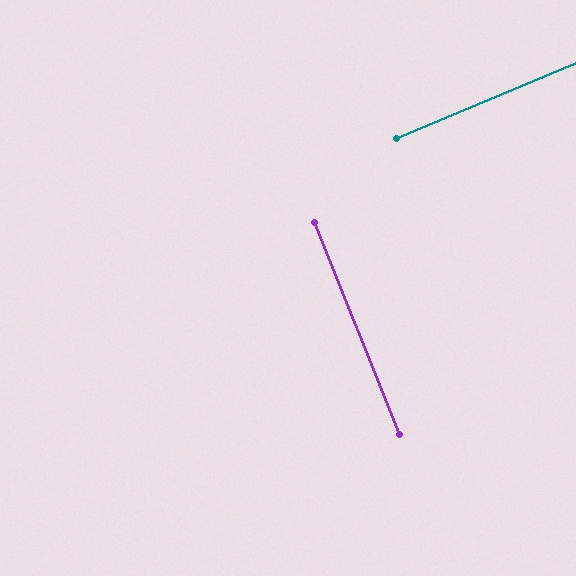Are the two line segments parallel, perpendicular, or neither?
Perpendicular — they meet at approximately 89°.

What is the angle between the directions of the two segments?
Approximately 89 degrees.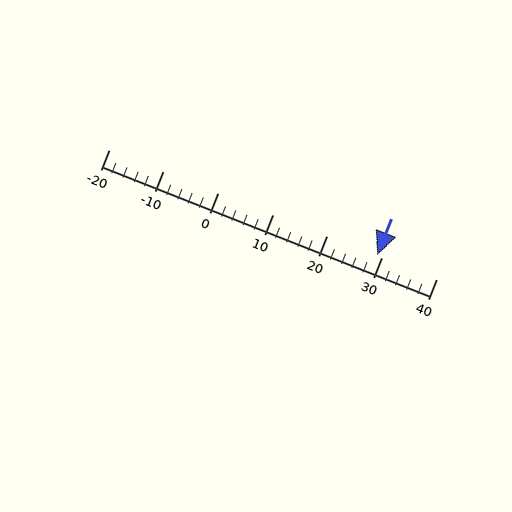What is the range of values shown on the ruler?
The ruler shows values from -20 to 40.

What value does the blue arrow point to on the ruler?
The blue arrow points to approximately 29.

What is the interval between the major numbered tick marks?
The major tick marks are spaced 10 units apart.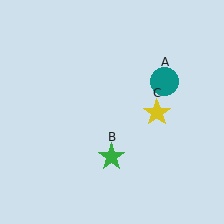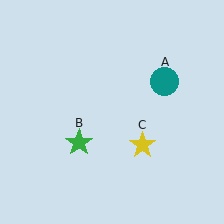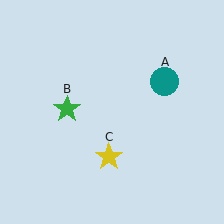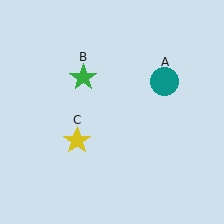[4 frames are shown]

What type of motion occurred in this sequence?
The green star (object B), yellow star (object C) rotated clockwise around the center of the scene.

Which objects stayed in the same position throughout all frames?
Teal circle (object A) remained stationary.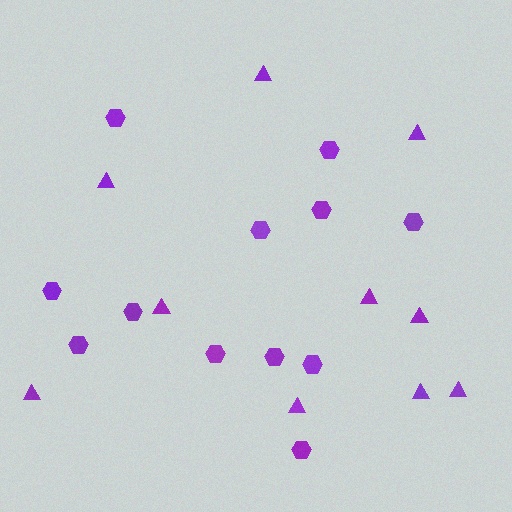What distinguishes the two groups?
There are 2 groups: one group of hexagons (12) and one group of triangles (10).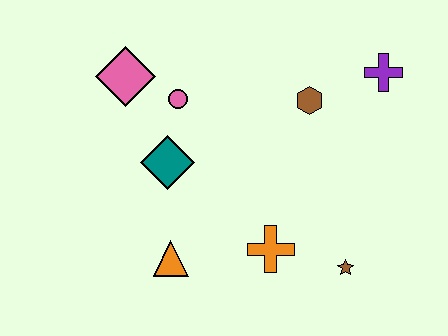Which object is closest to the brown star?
The orange cross is closest to the brown star.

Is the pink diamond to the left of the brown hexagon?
Yes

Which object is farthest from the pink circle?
The brown star is farthest from the pink circle.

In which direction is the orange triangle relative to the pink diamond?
The orange triangle is below the pink diamond.